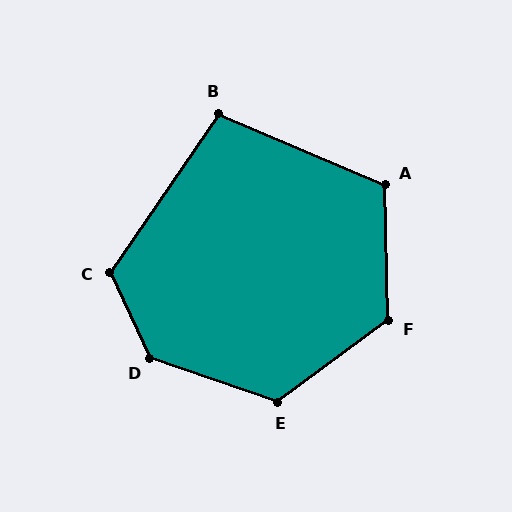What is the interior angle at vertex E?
Approximately 125 degrees (obtuse).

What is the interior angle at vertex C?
Approximately 120 degrees (obtuse).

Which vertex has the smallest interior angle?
B, at approximately 101 degrees.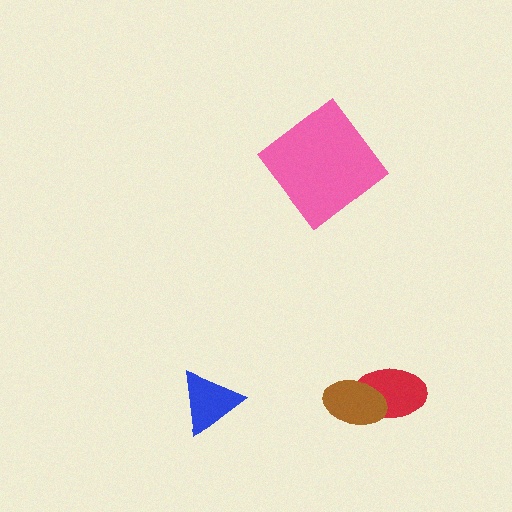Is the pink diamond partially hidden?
No, no other shape covers it.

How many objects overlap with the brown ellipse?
1 object overlaps with the brown ellipse.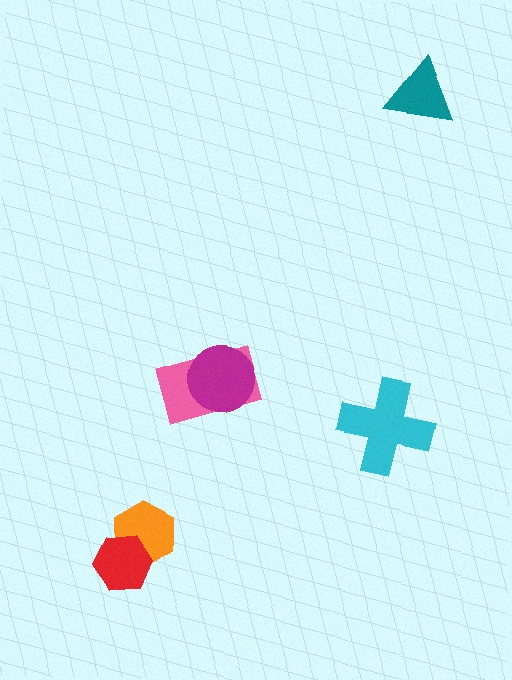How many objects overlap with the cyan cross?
0 objects overlap with the cyan cross.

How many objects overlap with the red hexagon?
1 object overlaps with the red hexagon.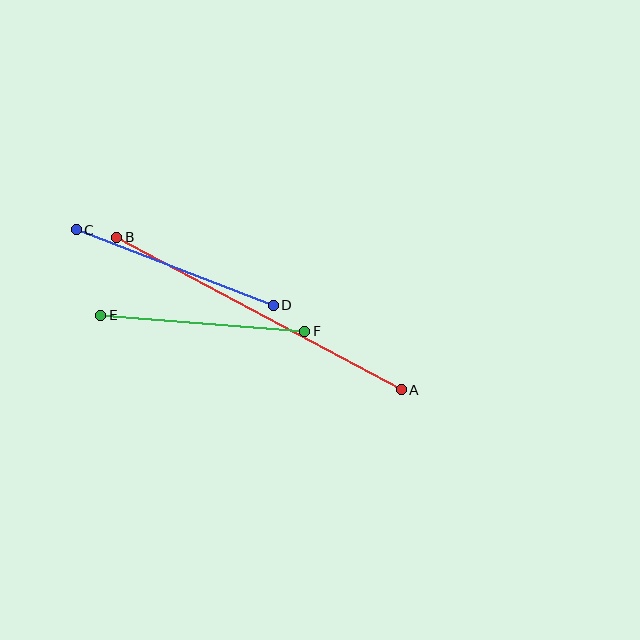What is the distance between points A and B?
The distance is approximately 323 pixels.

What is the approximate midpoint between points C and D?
The midpoint is at approximately (175, 267) pixels.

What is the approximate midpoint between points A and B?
The midpoint is at approximately (259, 314) pixels.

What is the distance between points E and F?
The distance is approximately 205 pixels.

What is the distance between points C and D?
The distance is approximately 211 pixels.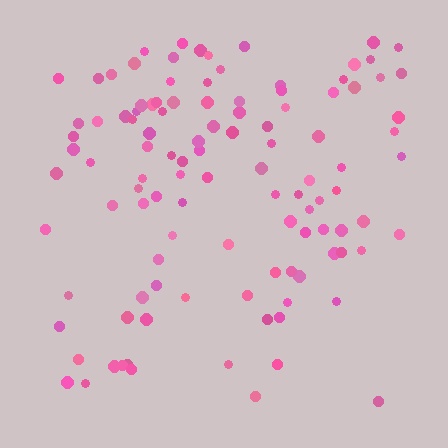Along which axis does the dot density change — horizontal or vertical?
Vertical.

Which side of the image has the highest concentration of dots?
The top.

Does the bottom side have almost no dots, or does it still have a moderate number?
Still a moderate number, just noticeably fewer than the top.